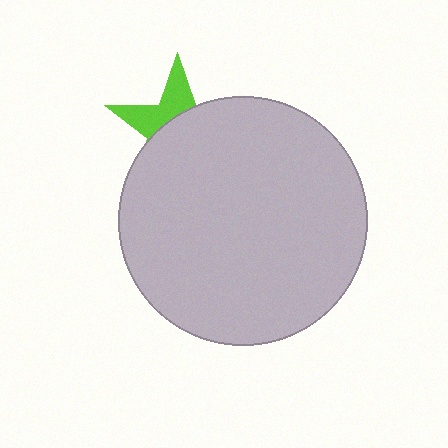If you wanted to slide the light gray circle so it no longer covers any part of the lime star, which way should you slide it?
Slide it down — that is the most direct way to separate the two shapes.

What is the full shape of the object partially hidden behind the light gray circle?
The partially hidden object is a lime star.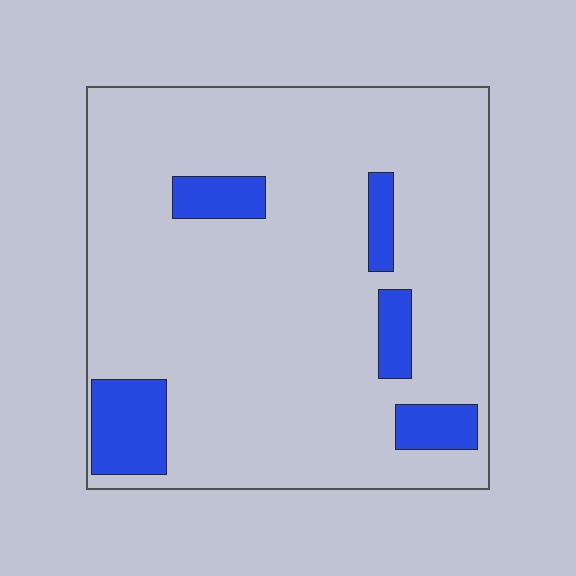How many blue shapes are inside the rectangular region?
5.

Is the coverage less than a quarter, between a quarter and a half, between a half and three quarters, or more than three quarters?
Less than a quarter.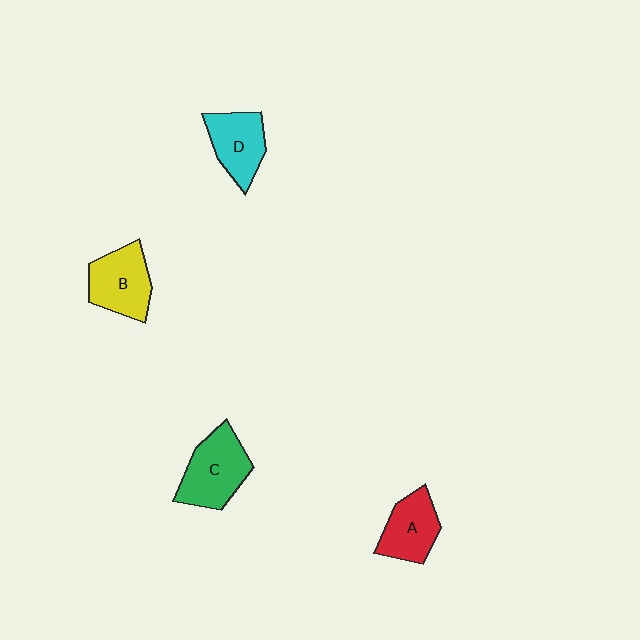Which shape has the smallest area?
Shape A (red).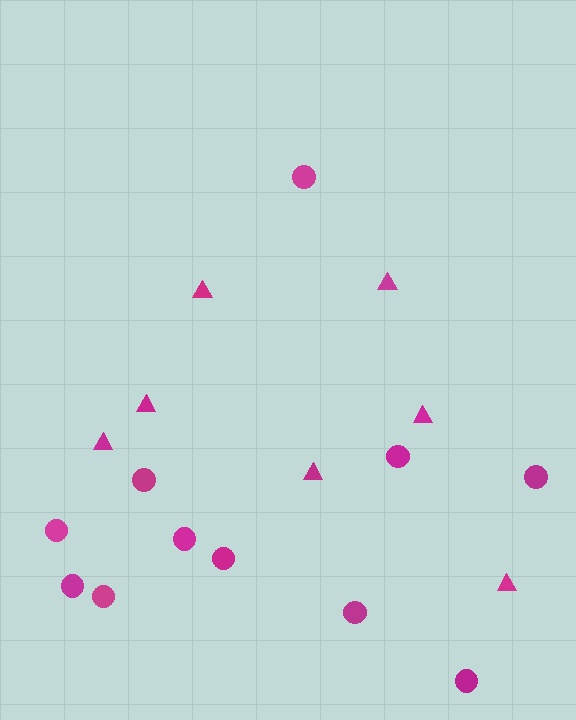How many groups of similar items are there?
There are 2 groups: one group of circles (11) and one group of triangles (7).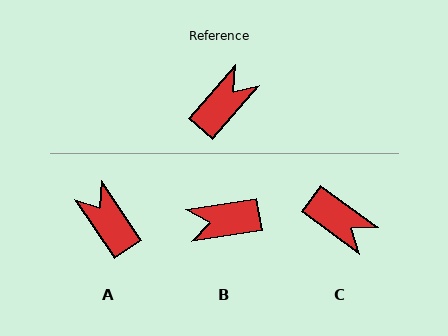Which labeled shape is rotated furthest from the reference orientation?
B, about 141 degrees away.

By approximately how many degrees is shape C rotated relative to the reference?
Approximately 85 degrees clockwise.